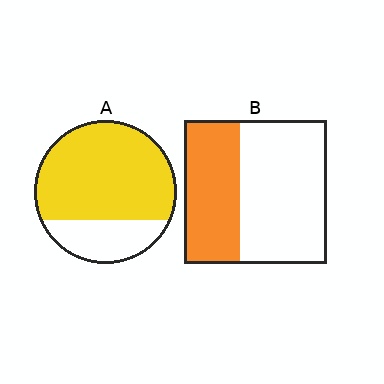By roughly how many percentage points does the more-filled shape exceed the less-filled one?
By roughly 35 percentage points (A over B).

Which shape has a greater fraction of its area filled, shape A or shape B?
Shape A.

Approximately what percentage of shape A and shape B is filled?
A is approximately 75% and B is approximately 40%.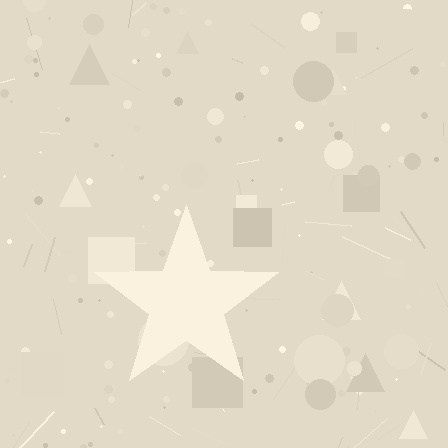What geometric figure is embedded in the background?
A star is embedded in the background.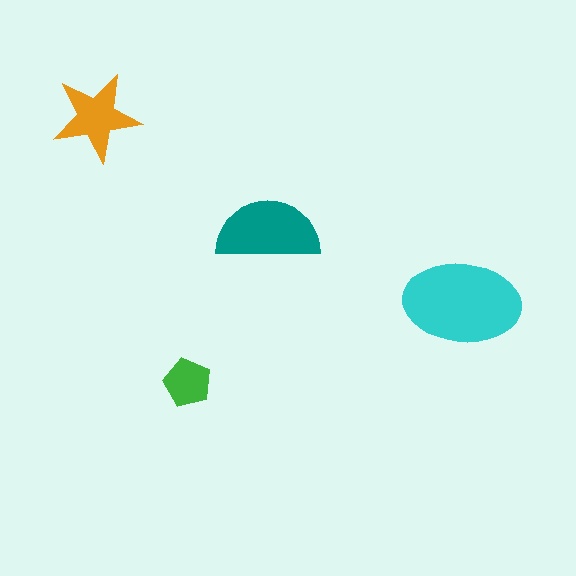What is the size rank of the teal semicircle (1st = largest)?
2nd.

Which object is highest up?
The orange star is topmost.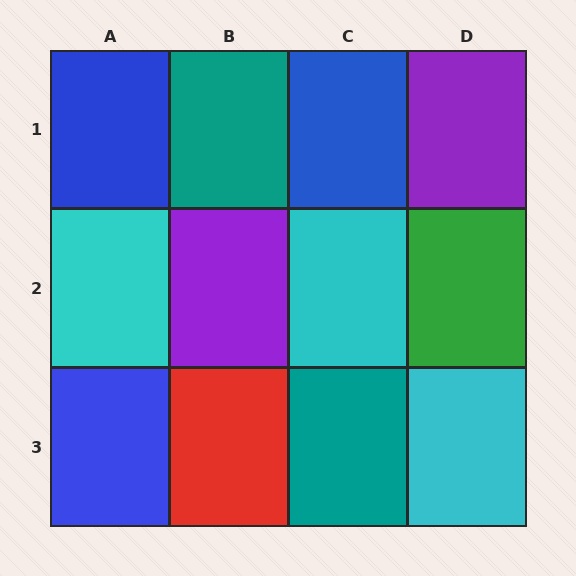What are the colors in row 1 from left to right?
Blue, teal, blue, purple.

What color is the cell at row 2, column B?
Purple.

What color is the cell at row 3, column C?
Teal.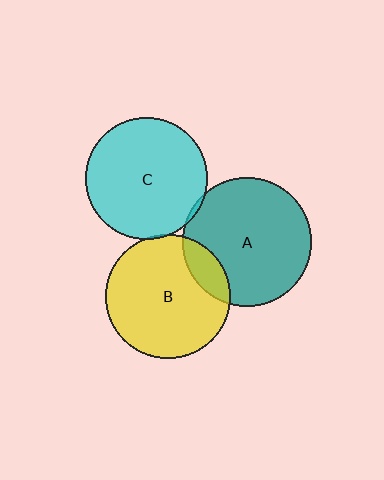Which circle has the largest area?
Circle A (teal).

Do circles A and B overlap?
Yes.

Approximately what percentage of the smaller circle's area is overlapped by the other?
Approximately 15%.